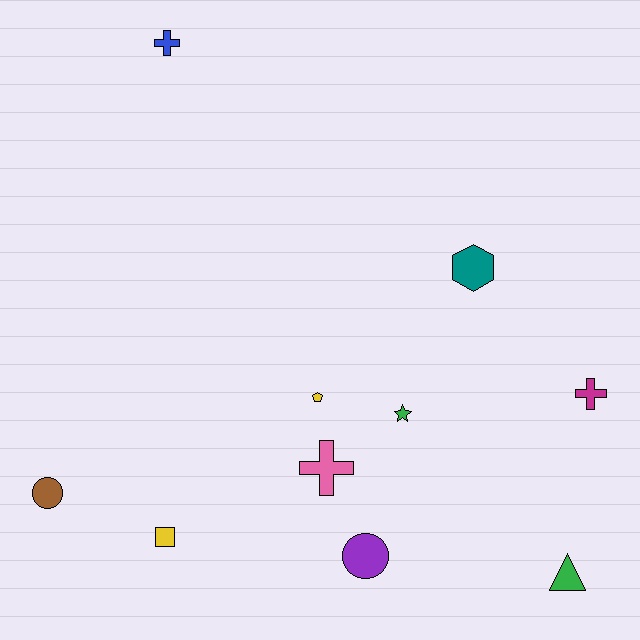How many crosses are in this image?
There are 3 crosses.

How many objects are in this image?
There are 10 objects.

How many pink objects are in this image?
There is 1 pink object.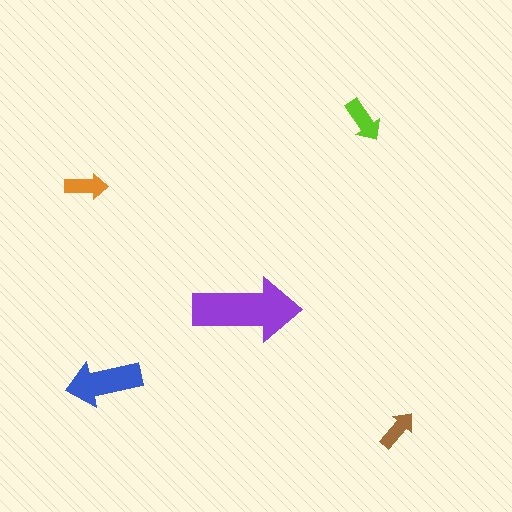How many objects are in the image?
There are 5 objects in the image.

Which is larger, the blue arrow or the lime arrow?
The blue one.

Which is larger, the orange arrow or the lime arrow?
The lime one.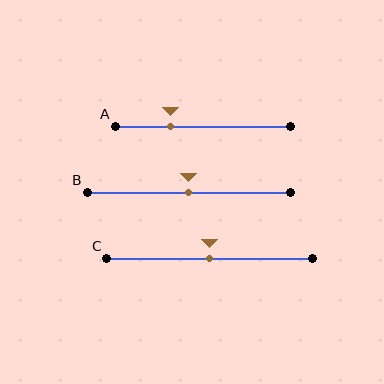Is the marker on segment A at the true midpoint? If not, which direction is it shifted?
No, the marker on segment A is shifted to the left by about 18% of the segment length.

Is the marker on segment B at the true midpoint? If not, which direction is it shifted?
Yes, the marker on segment B is at the true midpoint.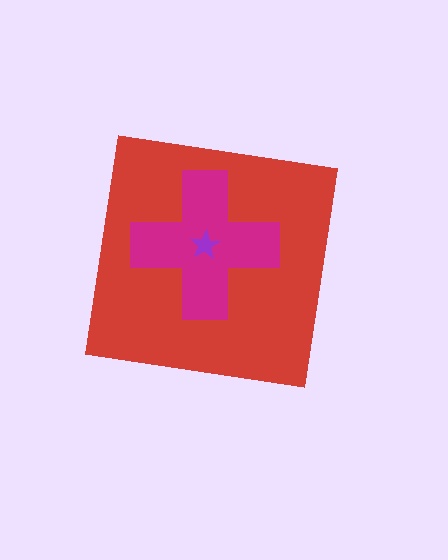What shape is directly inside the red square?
The magenta cross.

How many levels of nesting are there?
3.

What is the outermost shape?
The red square.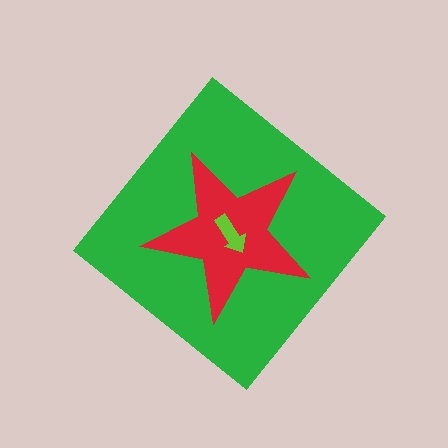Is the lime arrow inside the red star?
Yes.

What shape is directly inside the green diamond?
The red star.